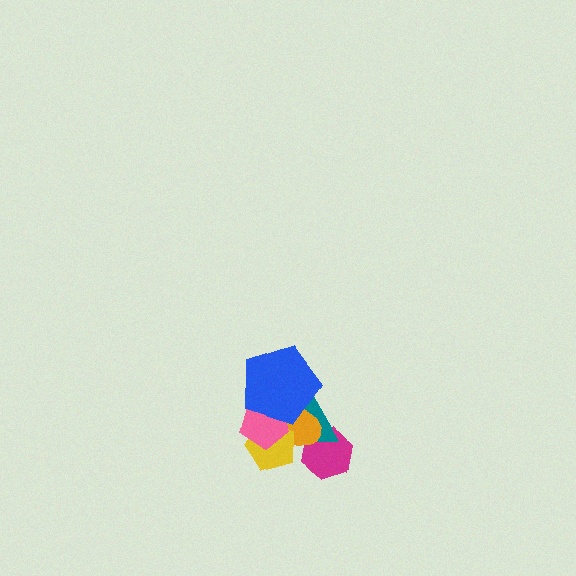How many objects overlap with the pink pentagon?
4 objects overlap with the pink pentagon.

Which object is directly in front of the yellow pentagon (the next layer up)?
The pink pentagon is directly in front of the yellow pentagon.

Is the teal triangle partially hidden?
Yes, it is partially covered by another shape.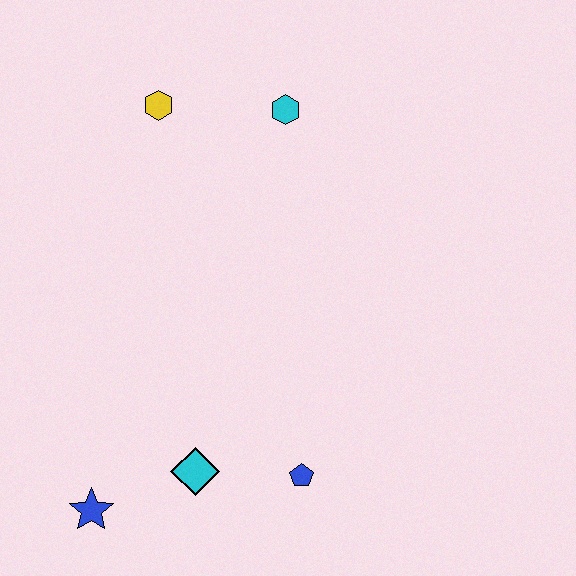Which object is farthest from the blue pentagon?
The yellow hexagon is farthest from the blue pentagon.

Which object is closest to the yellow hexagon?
The cyan hexagon is closest to the yellow hexagon.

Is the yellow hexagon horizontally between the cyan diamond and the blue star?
Yes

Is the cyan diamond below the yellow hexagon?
Yes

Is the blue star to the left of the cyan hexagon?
Yes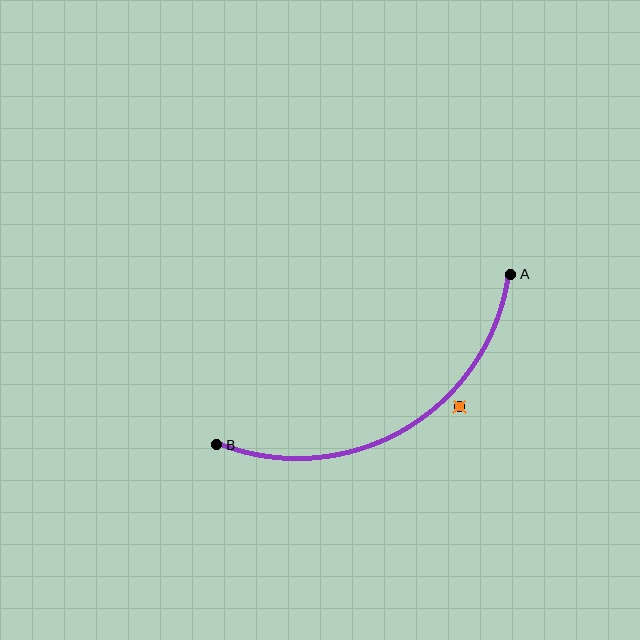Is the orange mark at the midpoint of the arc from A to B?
No — the orange mark does not lie on the arc at all. It sits slightly outside the curve.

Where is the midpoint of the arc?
The arc midpoint is the point on the curve farthest from the straight line joining A and B. It sits below that line.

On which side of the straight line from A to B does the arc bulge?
The arc bulges below the straight line connecting A and B.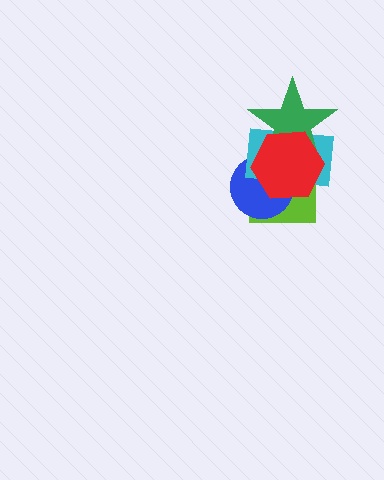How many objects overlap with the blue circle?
4 objects overlap with the blue circle.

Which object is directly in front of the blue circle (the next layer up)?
The cyan rectangle is directly in front of the blue circle.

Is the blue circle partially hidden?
Yes, it is partially covered by another shape.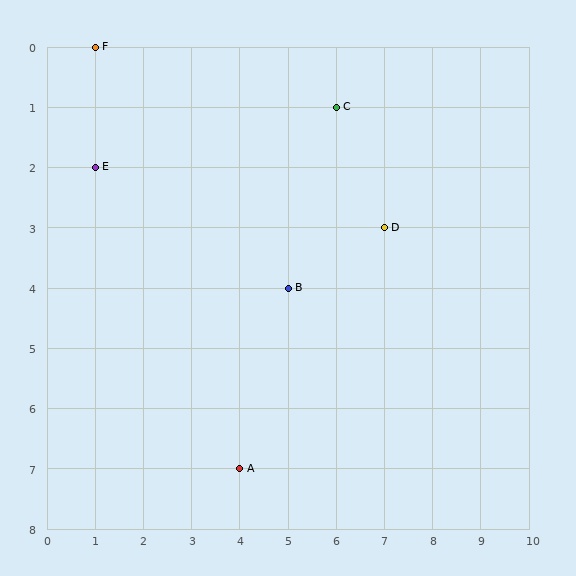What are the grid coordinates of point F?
Point F is at grid coordinates (1, 0).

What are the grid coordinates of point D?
Point D is at grid coordinates (7, 3).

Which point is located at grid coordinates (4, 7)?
Point A is at (4, 7).